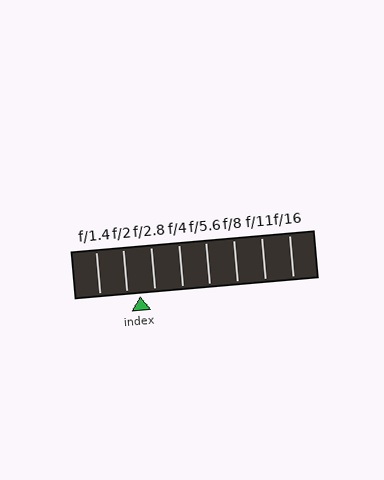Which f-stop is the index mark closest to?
The index mark is closest to f/2.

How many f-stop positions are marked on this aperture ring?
There are 8 f-stop positions marked.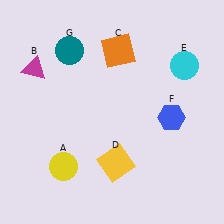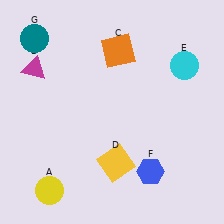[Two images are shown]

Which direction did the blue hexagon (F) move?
The blue hexagon (F) moved down.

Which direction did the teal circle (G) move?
The teal circle (G) moved left.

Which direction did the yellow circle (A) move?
The yellow circle (A) moved down.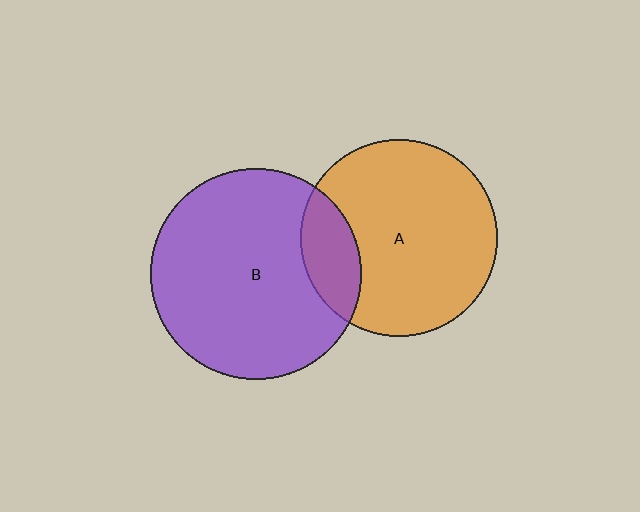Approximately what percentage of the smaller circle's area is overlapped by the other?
Approximately 20%.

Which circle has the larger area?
Circle B (purple).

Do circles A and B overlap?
Yes.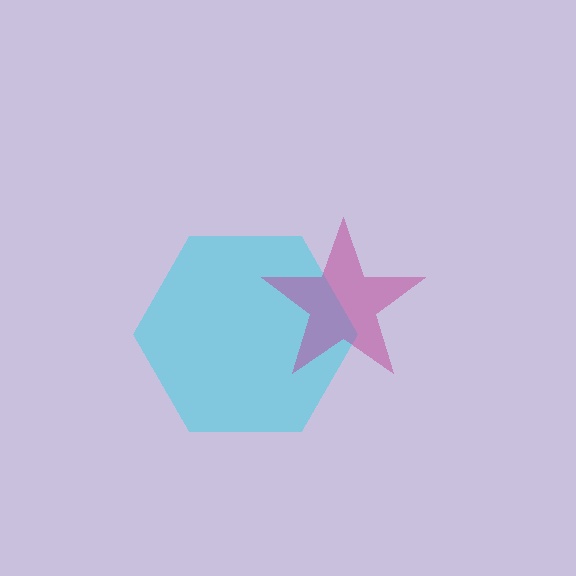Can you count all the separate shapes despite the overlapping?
Yes, there are 2 separate shapes.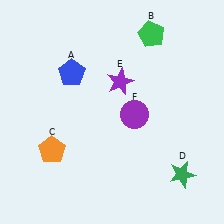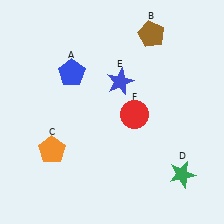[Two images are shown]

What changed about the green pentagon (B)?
In Image 1, B is green. In Image 2, it changed to brown.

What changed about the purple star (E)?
In Image 1, E is purple. In Image 2, it changed to blue.